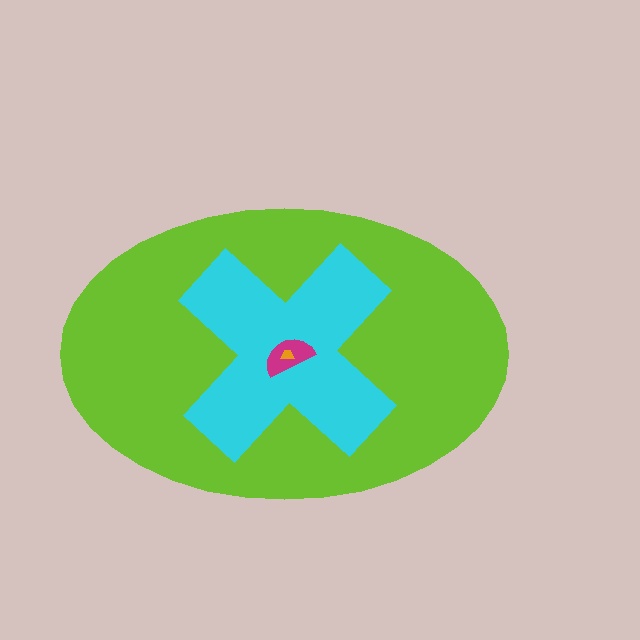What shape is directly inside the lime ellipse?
The cyan cross.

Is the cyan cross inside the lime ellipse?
Yes.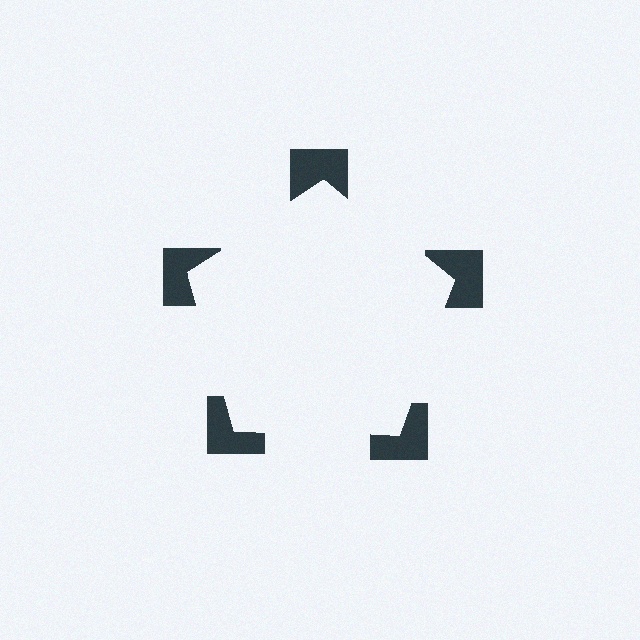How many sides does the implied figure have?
5 sides.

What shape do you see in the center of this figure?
An illusory pentagon — its edges are inferred from the aligned wedge cuts in the notched squares, not physically drawn.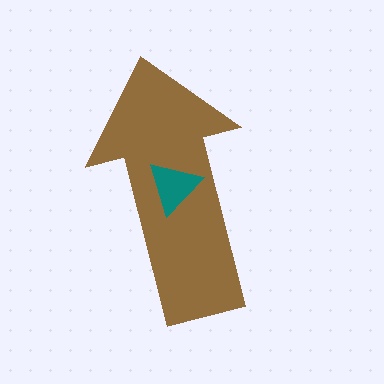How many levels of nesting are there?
2.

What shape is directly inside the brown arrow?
The teal triangle.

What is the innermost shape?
The teal triangle.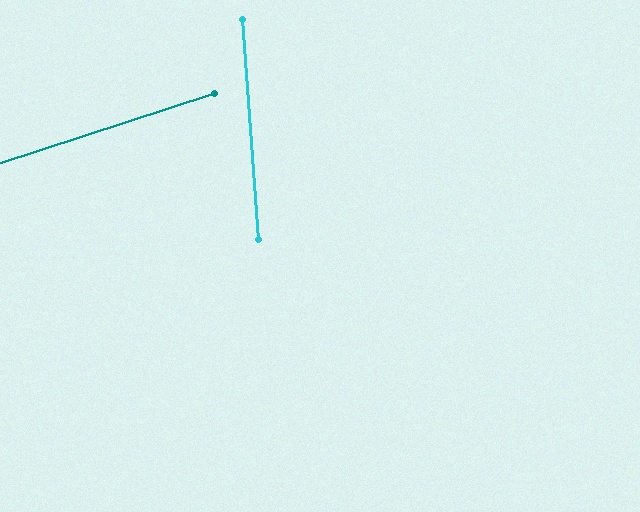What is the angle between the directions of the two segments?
Approximately 77 degrees.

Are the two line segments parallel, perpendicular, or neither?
Neither parallel nor perpendicular — they differ by about 77°.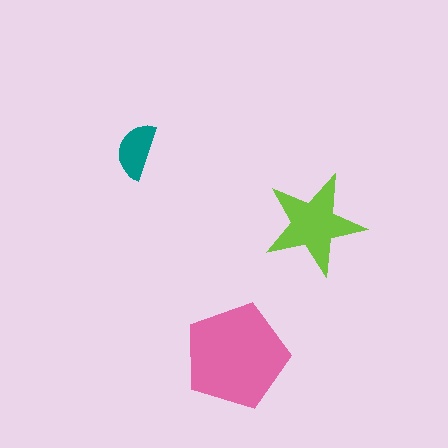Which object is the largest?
The pink pentagon.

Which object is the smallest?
The teal semicircle.